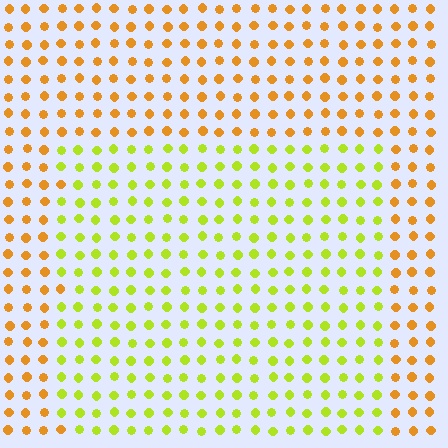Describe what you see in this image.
The image is filled with small orange elements in a uniform arrangement. A rectangle-shaped region is visible where the elements are tinted to a slightly different hue, forming a subtle color boundary.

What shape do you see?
I see a rectangle.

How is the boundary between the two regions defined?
The boundary is defined purely by a slight shift in hue (about 43 degrees). Spacing, size, and orientation are identical on both sides.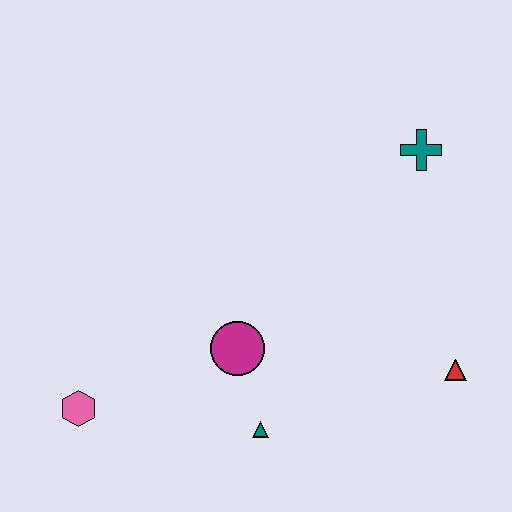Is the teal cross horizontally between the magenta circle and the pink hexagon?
No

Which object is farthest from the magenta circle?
The teal cross is farthest from the magenta circle.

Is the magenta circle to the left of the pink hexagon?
No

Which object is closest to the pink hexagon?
The magenta circle is closest to the pink hexagon.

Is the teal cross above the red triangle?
Yes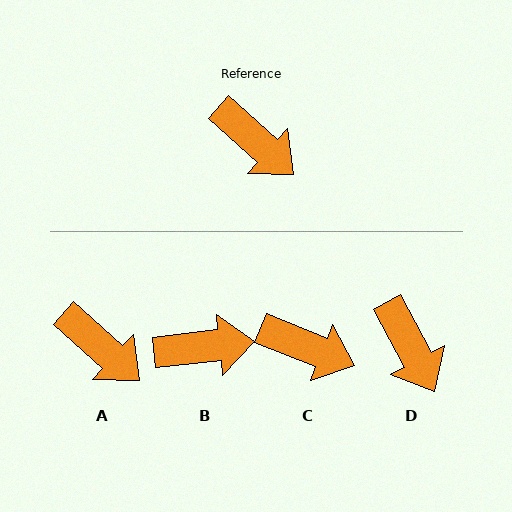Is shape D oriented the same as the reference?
No, it is off by about 20 degrees.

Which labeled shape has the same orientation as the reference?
A.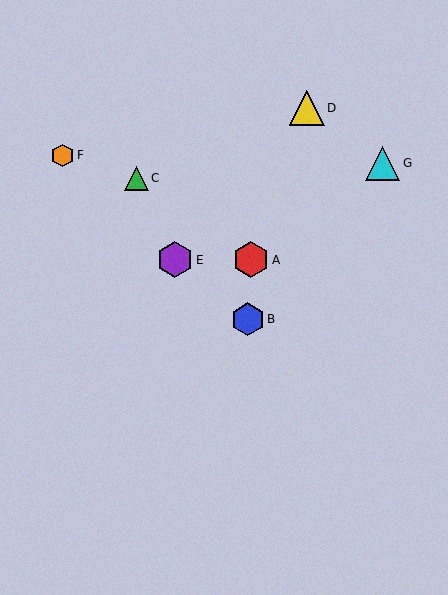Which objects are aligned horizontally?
Objects A, E are aligned horizontally.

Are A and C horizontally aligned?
No, A is at y≈260 and C is at y≈178.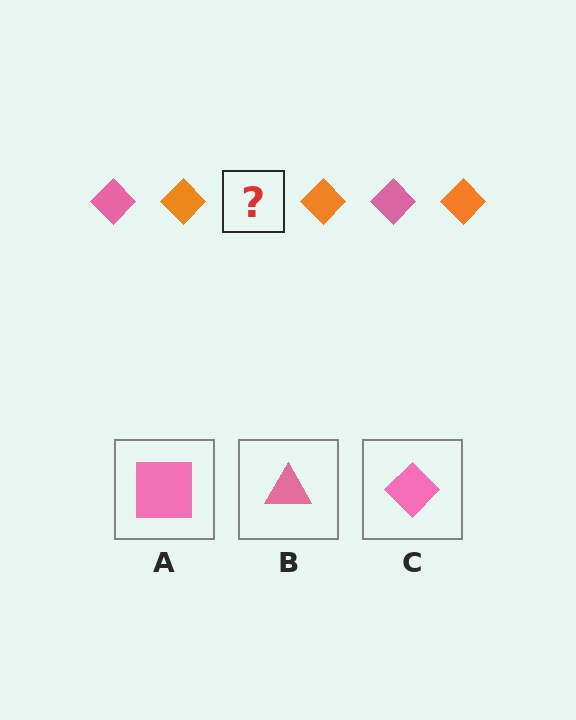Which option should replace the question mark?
Option C.